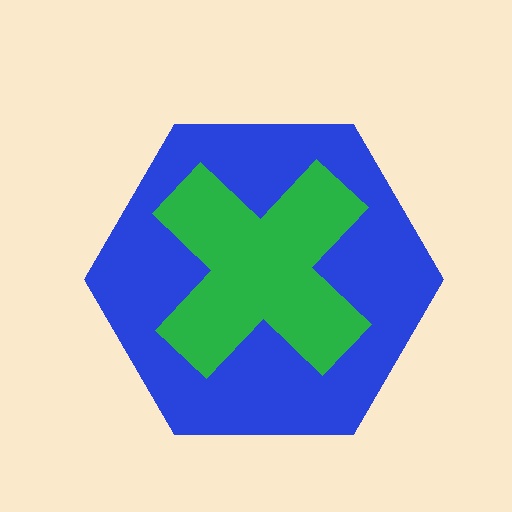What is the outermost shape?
The blue hexagon.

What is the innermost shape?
The green cross.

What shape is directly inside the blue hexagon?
The green cross.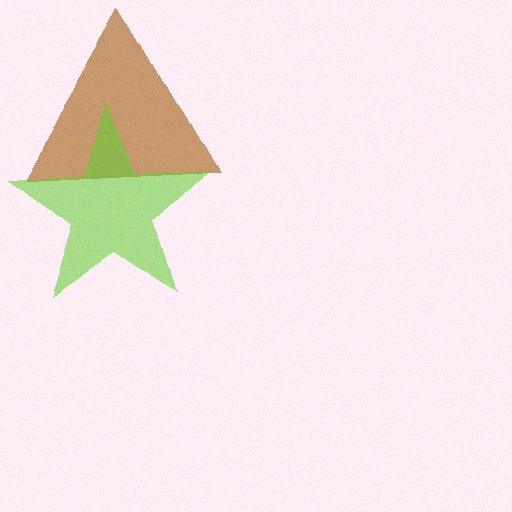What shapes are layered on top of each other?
The layered shapes are: a brown triangle, a lime star.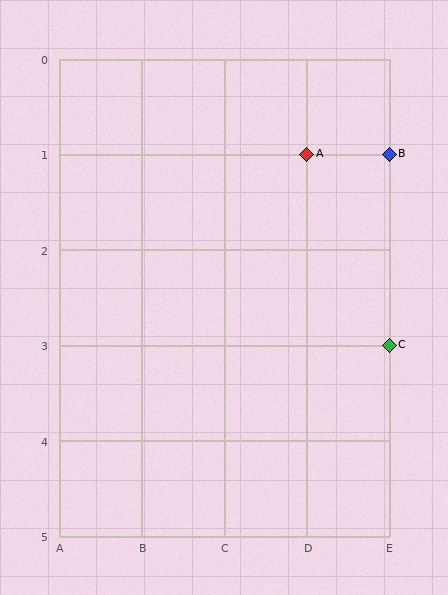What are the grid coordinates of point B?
Point B is at grid coordinates (E, 1).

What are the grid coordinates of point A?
Point A is at grid coordinates (D, 1).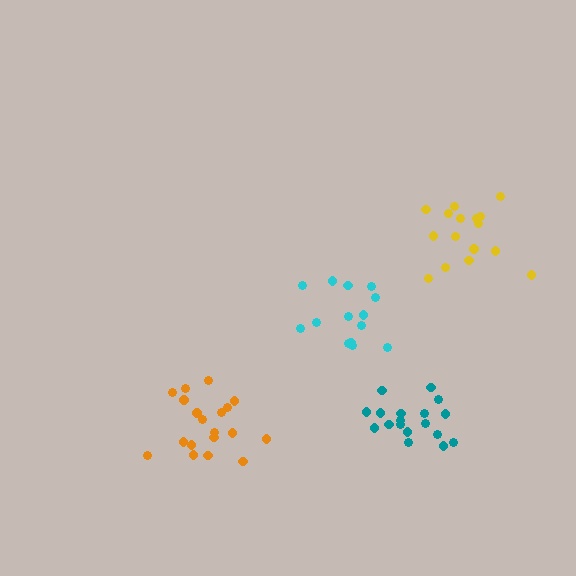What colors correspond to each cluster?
The clusters are colored: cyan, orange, yellow, teal.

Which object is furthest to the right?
The yellow cluster is rightmost.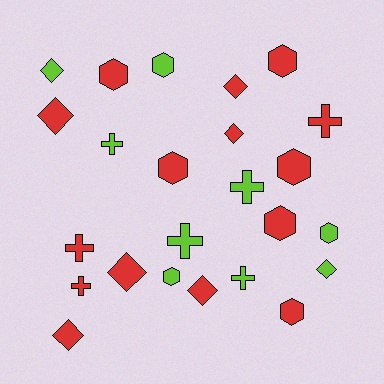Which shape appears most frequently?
Hexagon, with 9 objects.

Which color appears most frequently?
Red, with 15 objects.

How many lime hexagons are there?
There are 3 lime hexagons.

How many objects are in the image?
There are 24 objects.